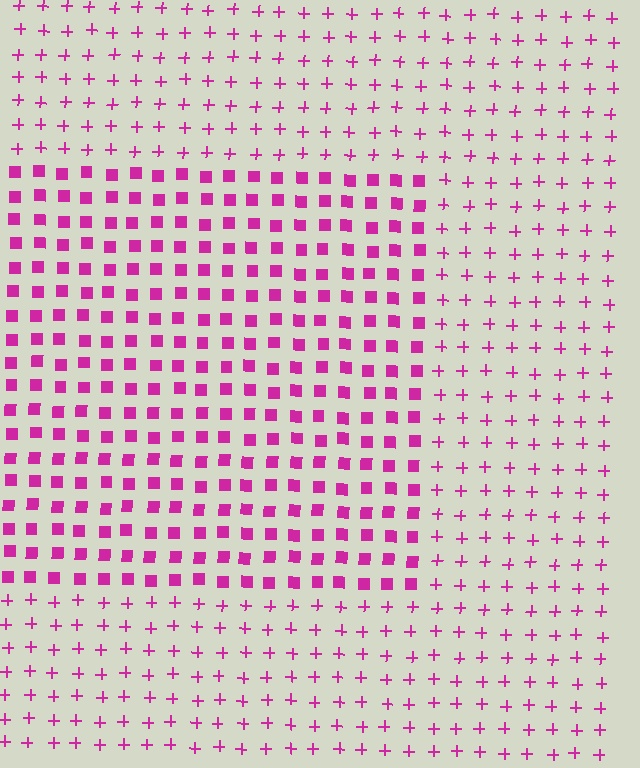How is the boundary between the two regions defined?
The boundary is defined by a change in element shape: squares inside vs. plus signs outside. All elements share the same color and spacing.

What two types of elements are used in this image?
The image uses squares inside the rectangle region and plus signs outside it.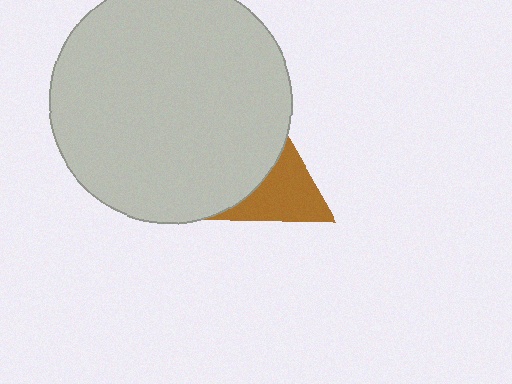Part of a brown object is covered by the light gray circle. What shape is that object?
It is a triangle.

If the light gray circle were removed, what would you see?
You would see the complete brown triangle.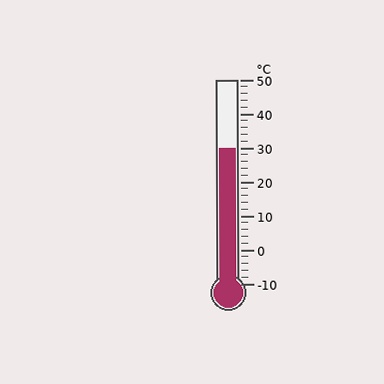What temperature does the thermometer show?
The thermometer shows approximately 30°C.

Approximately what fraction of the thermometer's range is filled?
The thermometer is filled to approximately 65% of its range.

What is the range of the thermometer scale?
The thermometer scale ranges from -10°C to 50°C.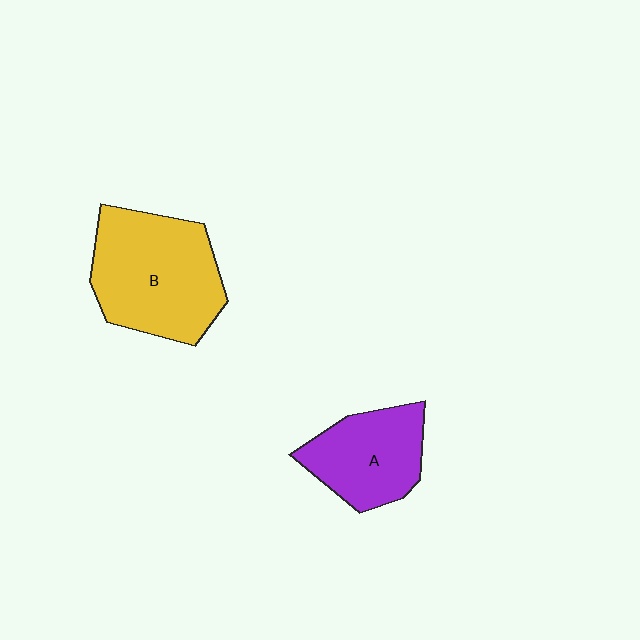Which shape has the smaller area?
Shape A (purple).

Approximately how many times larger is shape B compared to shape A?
Approximately 1.5 times.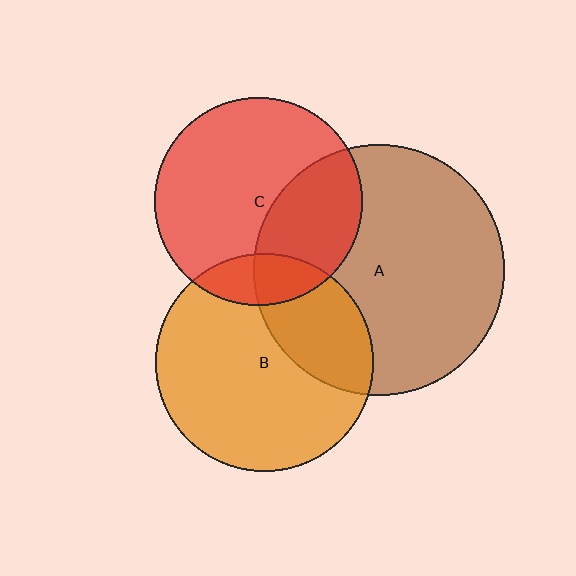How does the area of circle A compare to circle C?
Approximately 1.5 times.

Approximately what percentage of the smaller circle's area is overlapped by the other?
Approximately 30%.